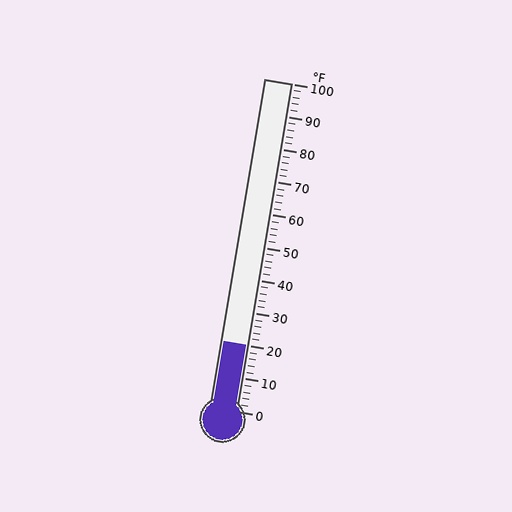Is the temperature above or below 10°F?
The temperature is above 10°F.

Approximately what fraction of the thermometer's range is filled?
The thermometer is filled to approximately 20% of its range.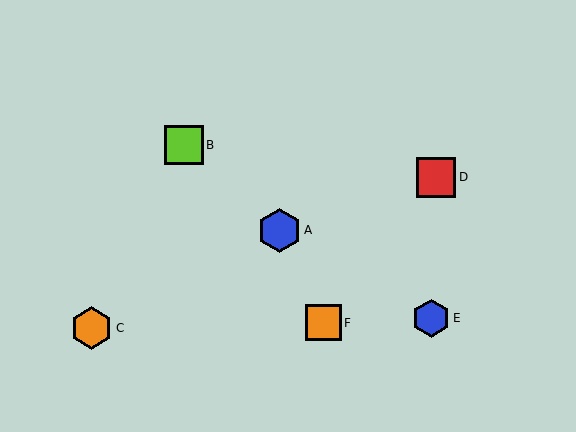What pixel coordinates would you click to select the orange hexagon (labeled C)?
Click at (92, 328) to select the orange hexagon C.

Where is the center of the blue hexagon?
The center of the blue hexagon is at (431, 318).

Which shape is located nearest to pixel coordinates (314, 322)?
The orange square (labeled F) at (323, 323) is nearest to that location.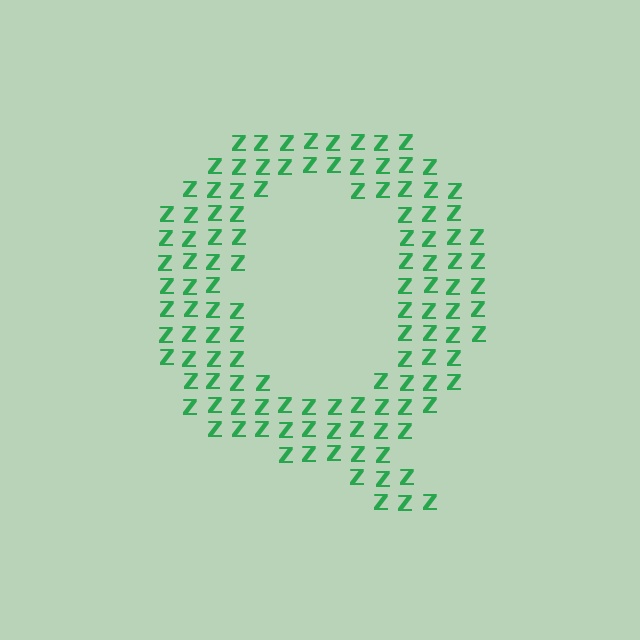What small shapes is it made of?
It is made of small letter Z's.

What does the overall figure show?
The overall figure shows the letter Q.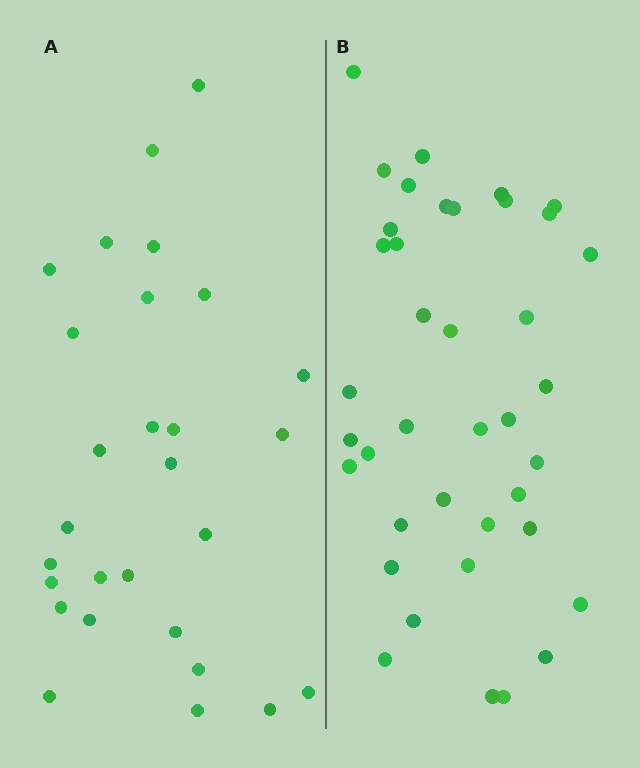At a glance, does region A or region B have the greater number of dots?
Region B (the right region) has more dots.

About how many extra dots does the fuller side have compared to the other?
Region B has roughly 12 or so more dots than region A.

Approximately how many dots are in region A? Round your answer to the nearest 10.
About 30 dots. (The exact count is 28, which rounds to 30.)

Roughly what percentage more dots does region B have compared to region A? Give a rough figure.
About 40% more.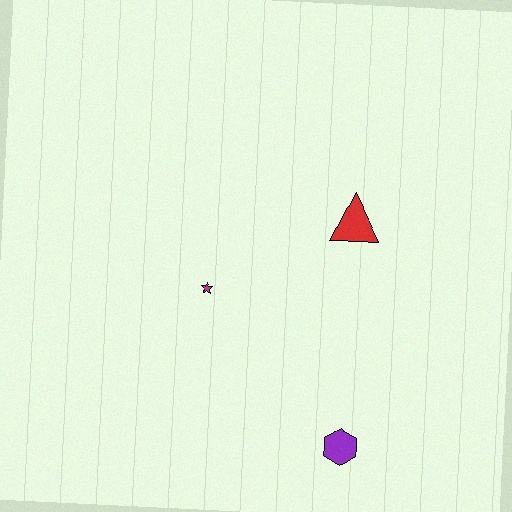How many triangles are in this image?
There is 1 triangle.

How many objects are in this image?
There are 3 objects.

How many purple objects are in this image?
There is 1 purple object.